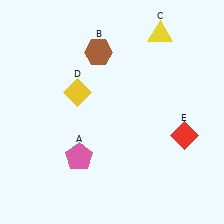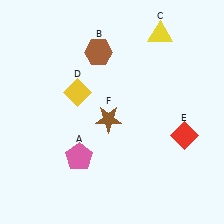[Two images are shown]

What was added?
A brown star (F) was added in Image 2.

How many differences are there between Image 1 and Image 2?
There is 1 difference between the two images.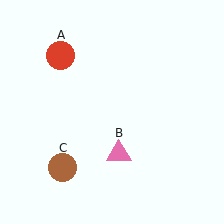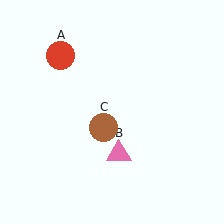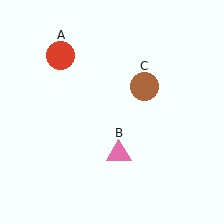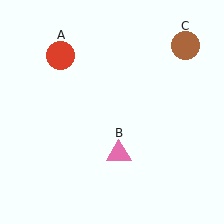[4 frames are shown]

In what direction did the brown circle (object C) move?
The brown circle (object C) moved up and to the right.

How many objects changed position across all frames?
1 object changed position: brown circle (object C).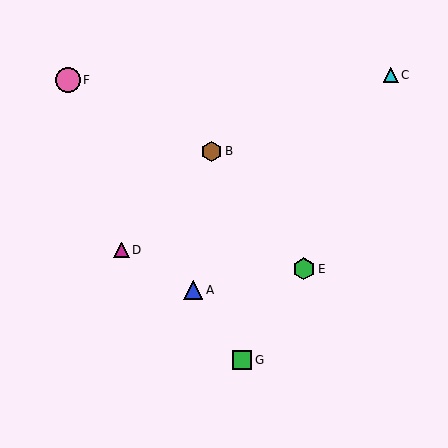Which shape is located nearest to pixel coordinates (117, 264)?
The magenta triangle (labeled D) at (121, 250) is nearest to that location.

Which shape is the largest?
The pink circle (labeled F) is the largest.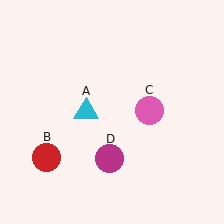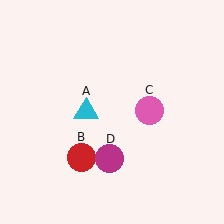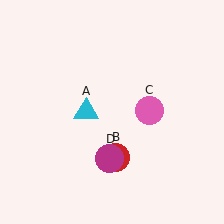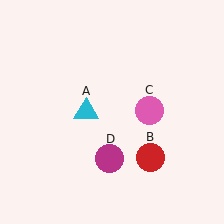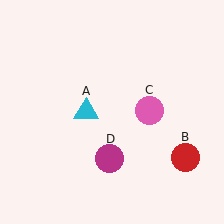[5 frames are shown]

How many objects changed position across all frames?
1 object changed position: red circle (object B).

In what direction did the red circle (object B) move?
The red circle (object B) moved right.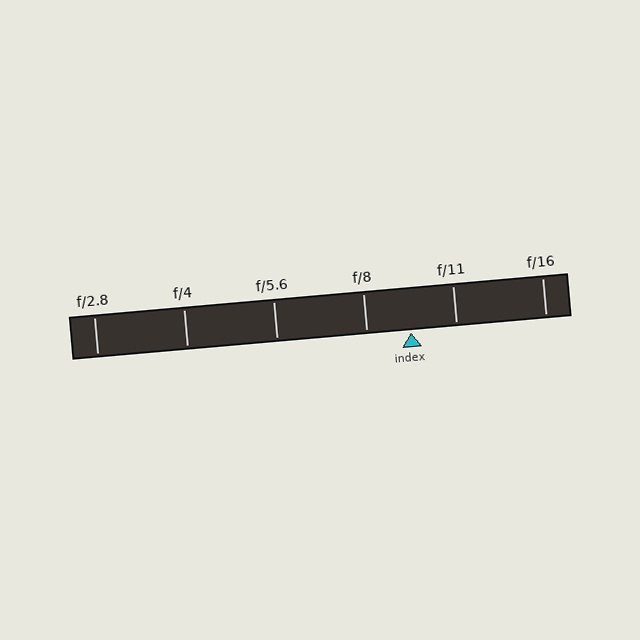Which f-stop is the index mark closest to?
The index mark is closest to f/8.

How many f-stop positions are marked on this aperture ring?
There are 6 f-stop positions marked.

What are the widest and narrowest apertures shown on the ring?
The widest aperture shown is f/2.8 and the narrowest is f/16.